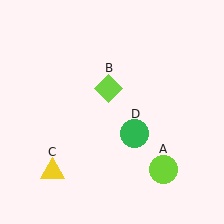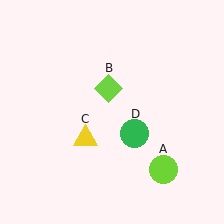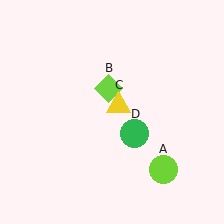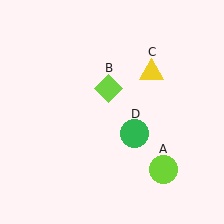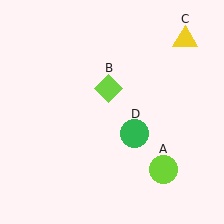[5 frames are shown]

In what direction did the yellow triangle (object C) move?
The yellow triangle (object C) moved up and to the right.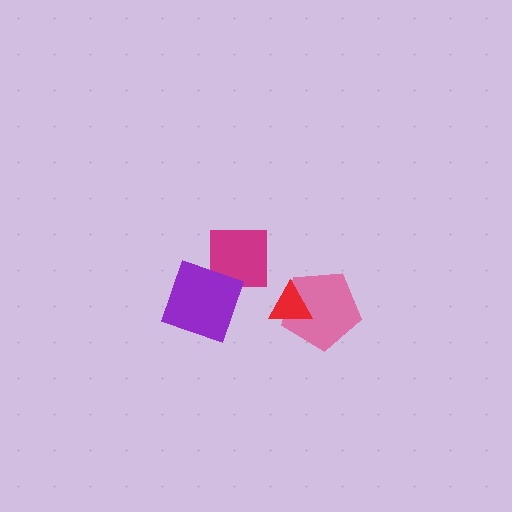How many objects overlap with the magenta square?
0 objects overlap with the magenta square.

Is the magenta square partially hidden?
No, no other shape covers it.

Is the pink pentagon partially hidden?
Yes, it is partially covered by another shape.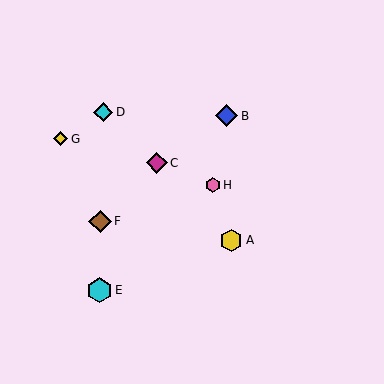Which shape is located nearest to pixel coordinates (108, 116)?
The cyan diamond (labeled D) at (103, 112) is nearest to that location.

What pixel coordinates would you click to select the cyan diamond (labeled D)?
Click at (103, 112) to select the cyan diamond D.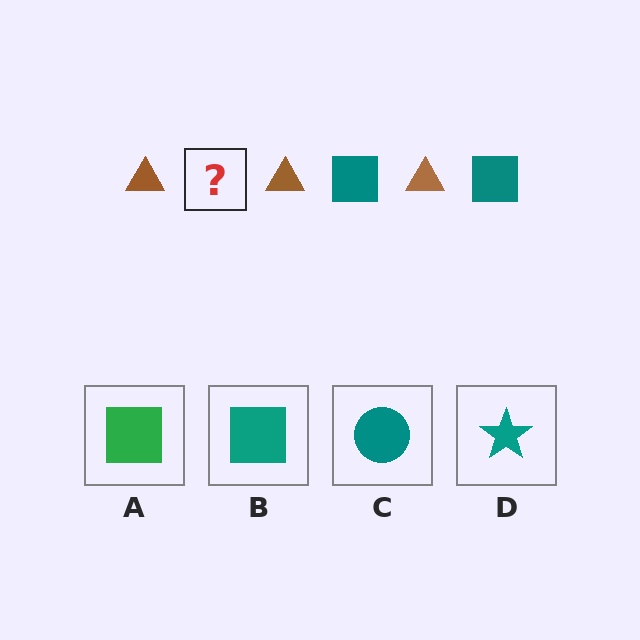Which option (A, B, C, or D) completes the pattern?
B.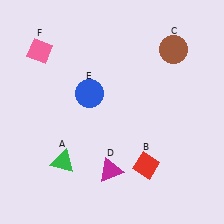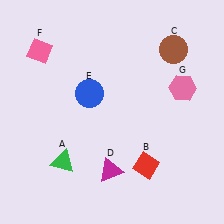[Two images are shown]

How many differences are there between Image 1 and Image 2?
There is 1 difference between the two images.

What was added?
A pink hexagon (G) was added in Image 2.